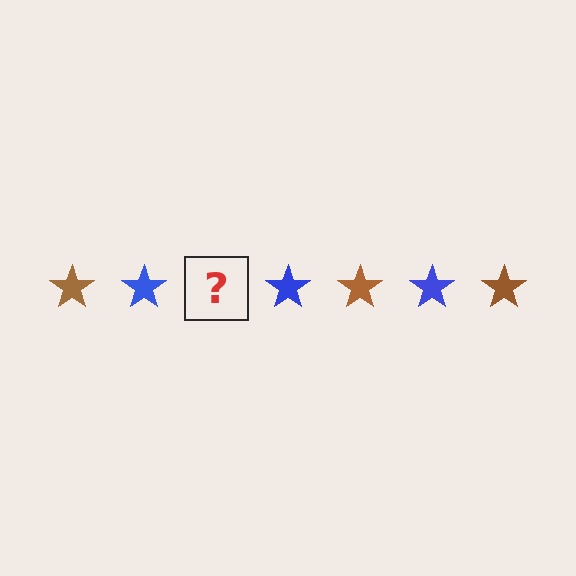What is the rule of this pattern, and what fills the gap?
The rule is that the pattern cycles through brown, blue stars. The gap should be filled with a brown star.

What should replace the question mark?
The question mark should be replaced with a brown star.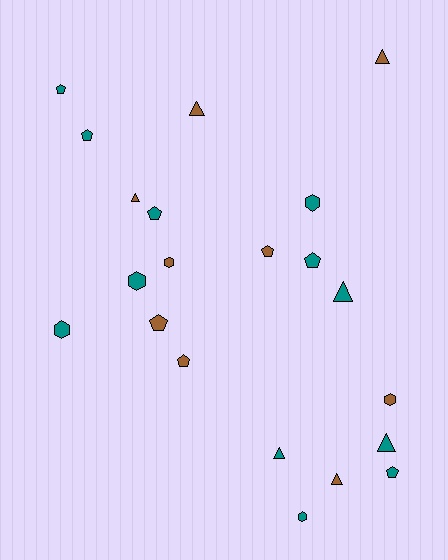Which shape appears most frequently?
Pentagon, with 8 objects.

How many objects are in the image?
There are 21 objects.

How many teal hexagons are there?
There are 4 teal hexagons.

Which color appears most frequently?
Teal, with 12 objects.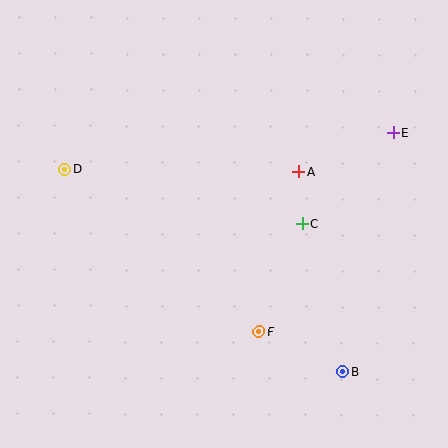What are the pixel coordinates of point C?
Point C is at (302, 224).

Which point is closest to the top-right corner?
Point E is closest to the top-right corner.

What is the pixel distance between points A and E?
The distance between A and E is 102 pixels.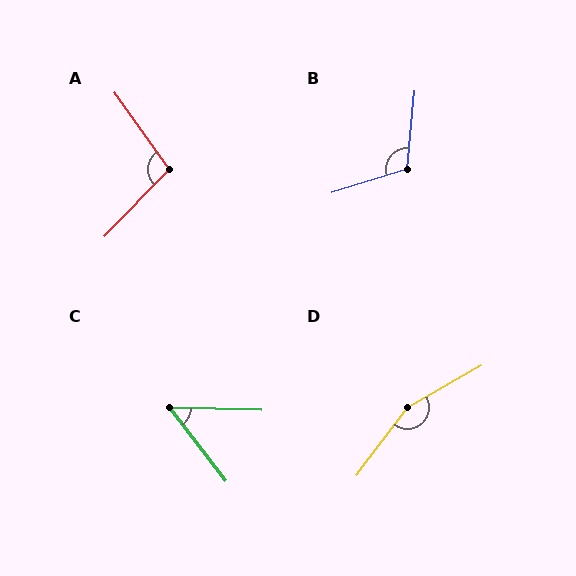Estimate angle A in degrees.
Approximately 100 degrees.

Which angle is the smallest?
C, at approximately 50 degrees.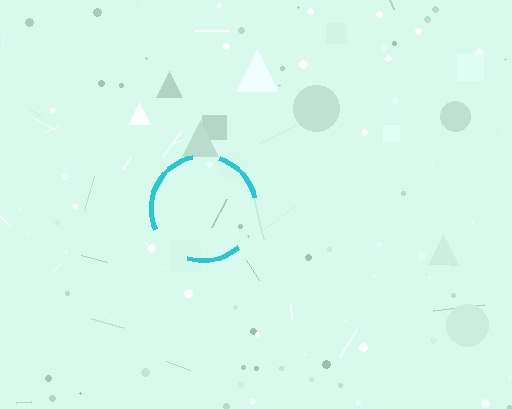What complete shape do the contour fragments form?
The contour fragments form a circle.